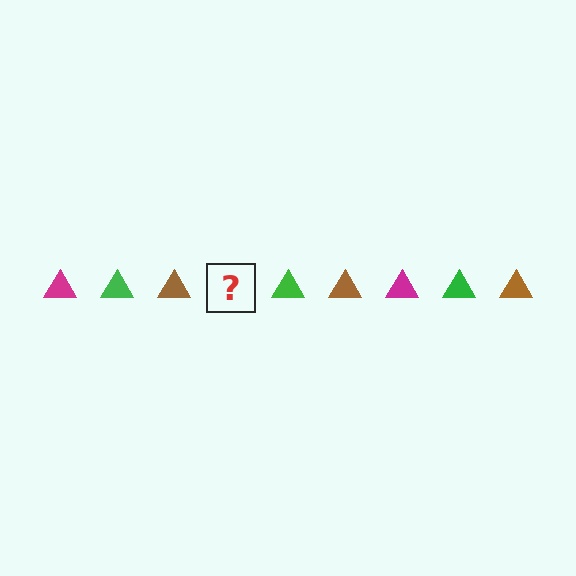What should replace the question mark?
The question mark should be replaced with a magenta triangle.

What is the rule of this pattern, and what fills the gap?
The rule is that the pattern cycles through magenta, green, brown triangles. The gap should be filled with a magenta triangle.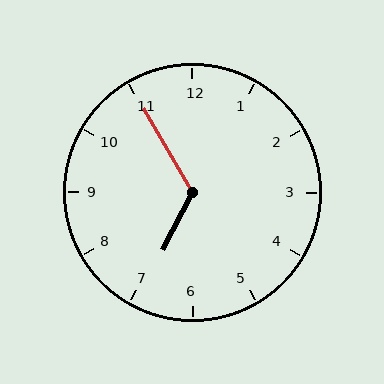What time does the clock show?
6:55.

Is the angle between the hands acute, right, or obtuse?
It is obtuse.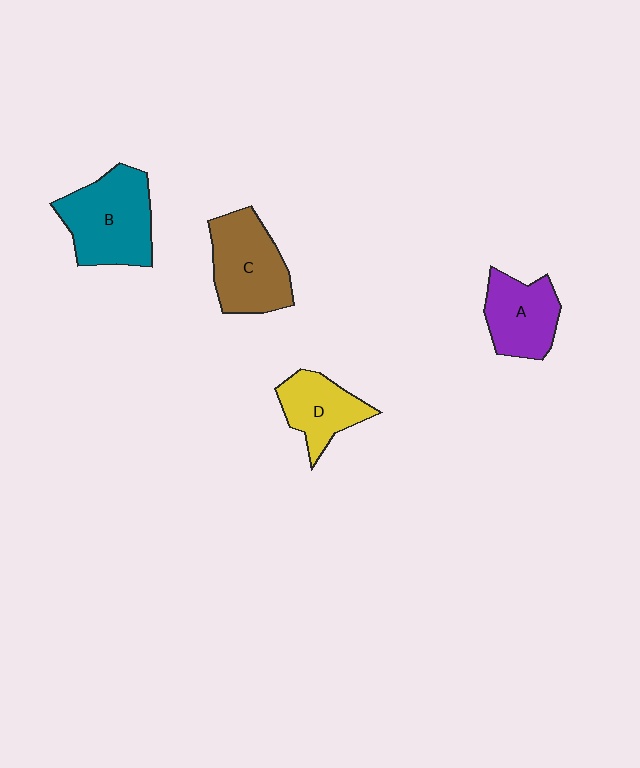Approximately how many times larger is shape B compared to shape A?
Approximately 1.4 times.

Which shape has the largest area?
Shape B (teal).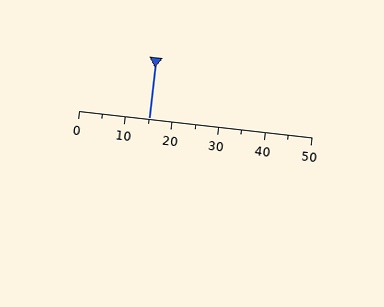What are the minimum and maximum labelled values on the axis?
The axis runs from 0 to 50.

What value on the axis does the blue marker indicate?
The marker indicates approximately 15.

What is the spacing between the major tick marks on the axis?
The major ticks are spaced 10 apart.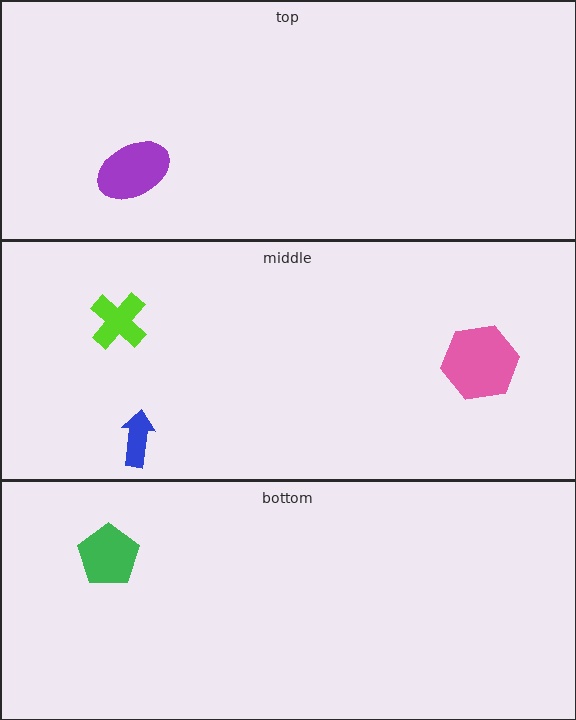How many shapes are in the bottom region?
1.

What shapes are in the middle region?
The pink hexagon, the lime cross, the blue arrow.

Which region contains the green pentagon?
The bottom region.